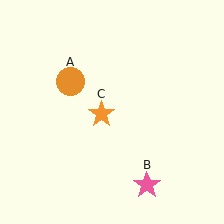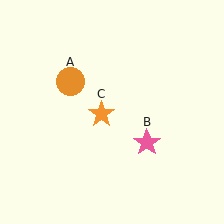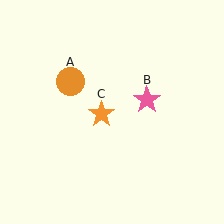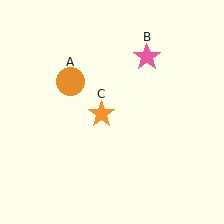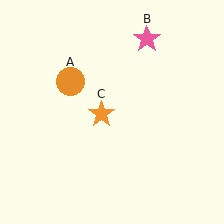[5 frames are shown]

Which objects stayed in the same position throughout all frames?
Orange circle (object A) and orange star (object C) remained stationary.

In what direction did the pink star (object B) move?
The pink star (object B) moved up.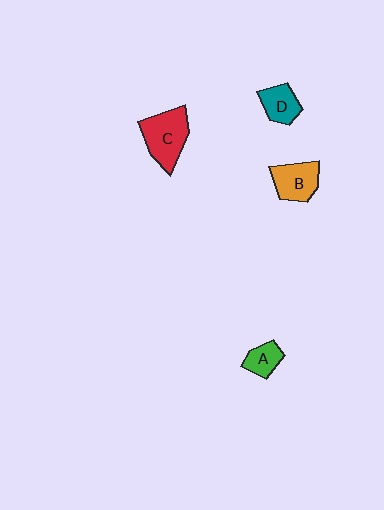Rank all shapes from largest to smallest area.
From largest to smallest: C (red), B (orange), D (teal), A (green).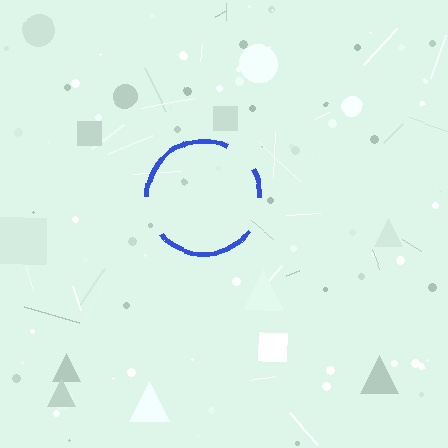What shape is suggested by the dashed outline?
The dashed outline suggests a circle.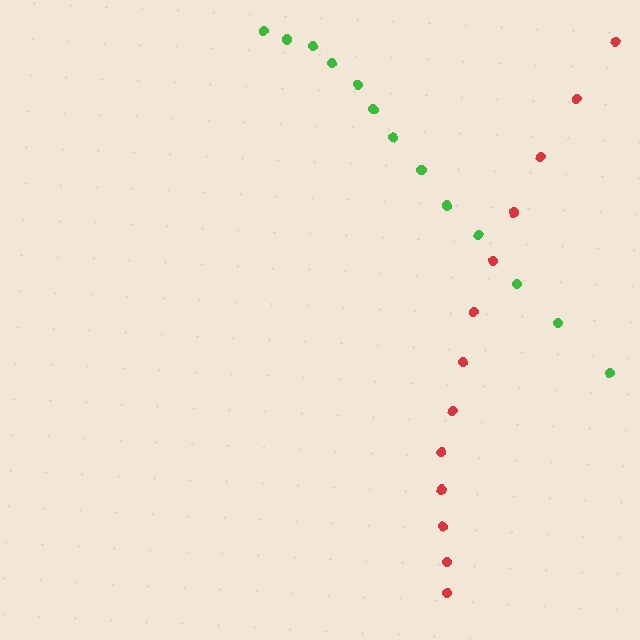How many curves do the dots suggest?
There are 2 distinct paths.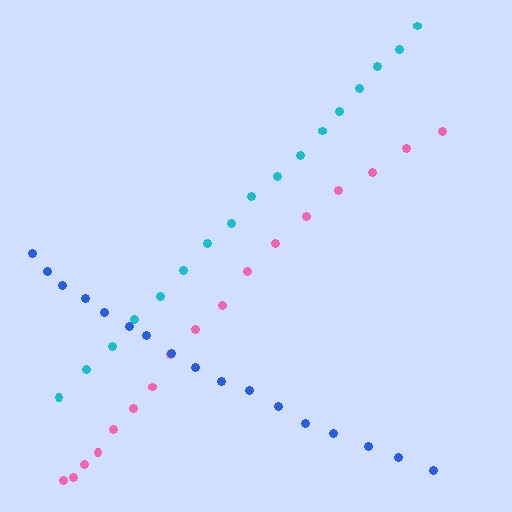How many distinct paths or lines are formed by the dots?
There are 3 distinct paths.